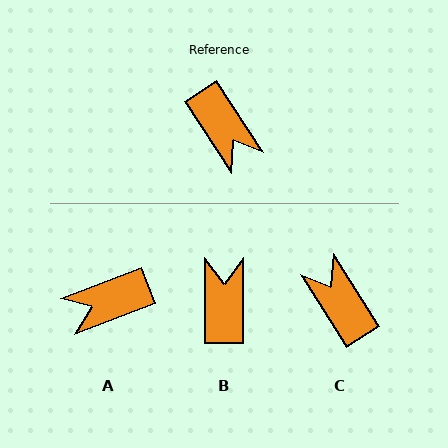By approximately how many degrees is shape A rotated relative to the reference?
Approximately 102 degrees clockwise.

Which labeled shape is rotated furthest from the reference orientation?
C, about 179 degrees away.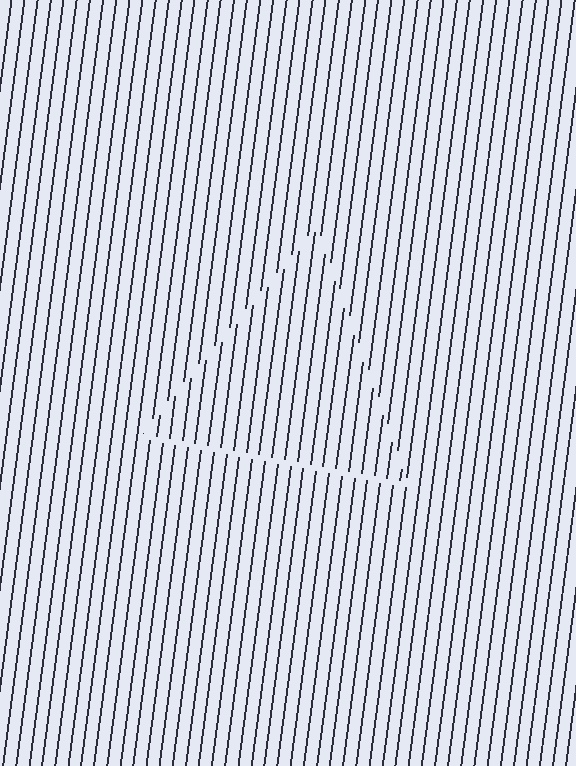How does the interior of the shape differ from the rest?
The interior of the shape contains the same grating, shifted by half a period — the contour is defined by the phase discontinuity where line-ends from the inner and outer gratings abut.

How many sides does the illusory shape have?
3 sides — the line-ends trace a triangle.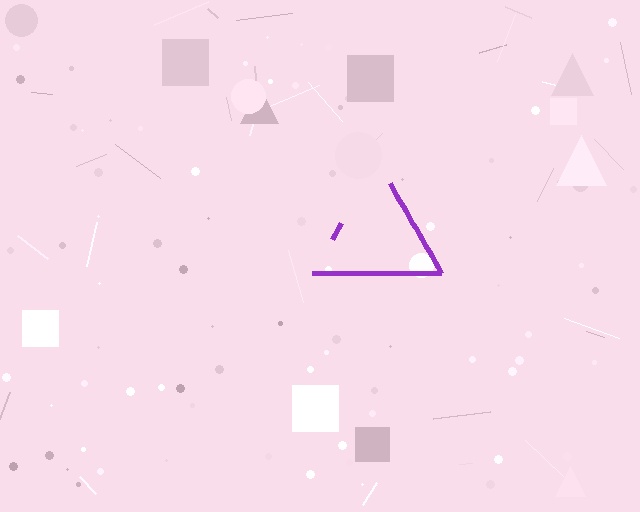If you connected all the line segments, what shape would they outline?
They would outline a triangle.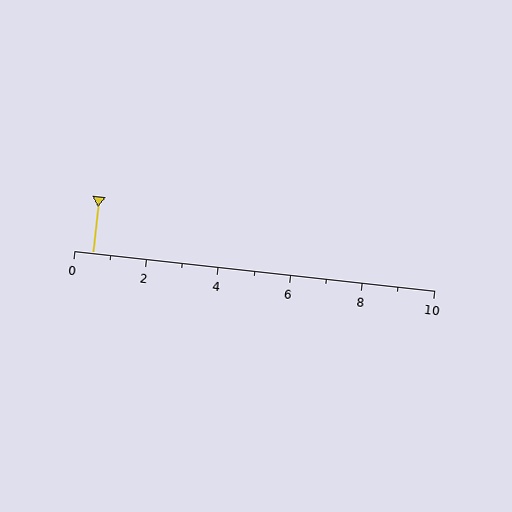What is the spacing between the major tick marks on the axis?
The major ticks are spaced 2 apart.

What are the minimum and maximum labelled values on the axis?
The axis runs from 0 to 10.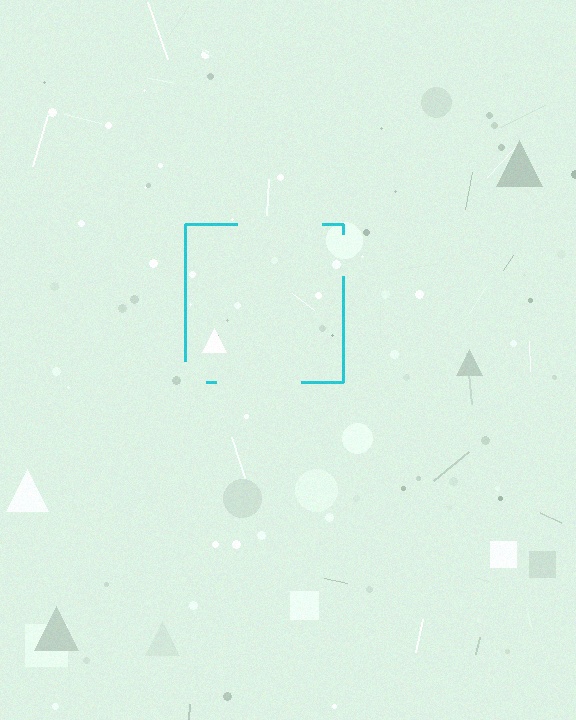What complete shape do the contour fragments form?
The contour fragments form a square.